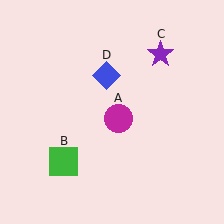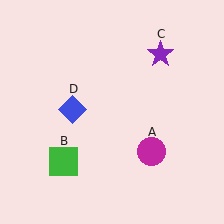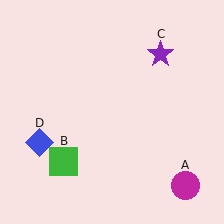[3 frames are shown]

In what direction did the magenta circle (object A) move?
The magenta circle (object A) moved down and to the right.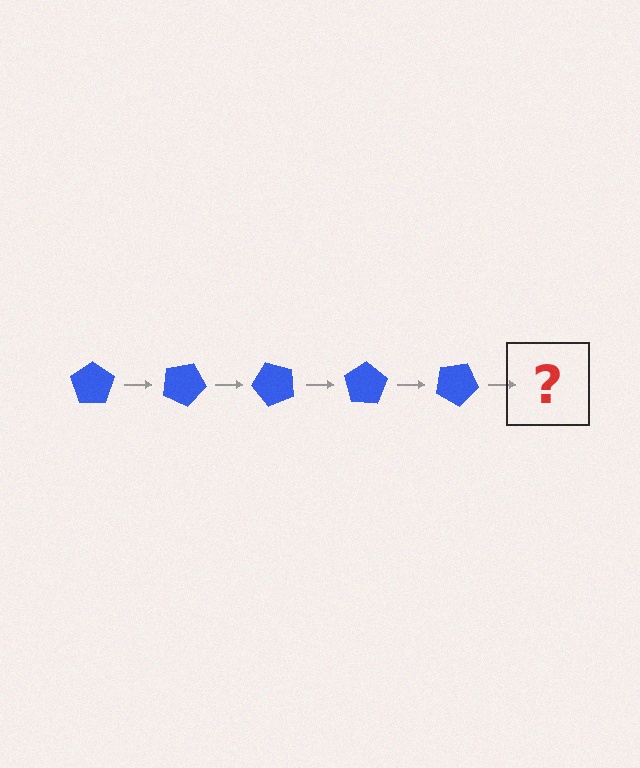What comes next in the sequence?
The next element should be a blue pentagon rotated 125 degrees.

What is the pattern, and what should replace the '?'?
The pattern is that the pentagon rotates 25 degrees each step. The '?' should be a blue pentagon rotated 125 degrees.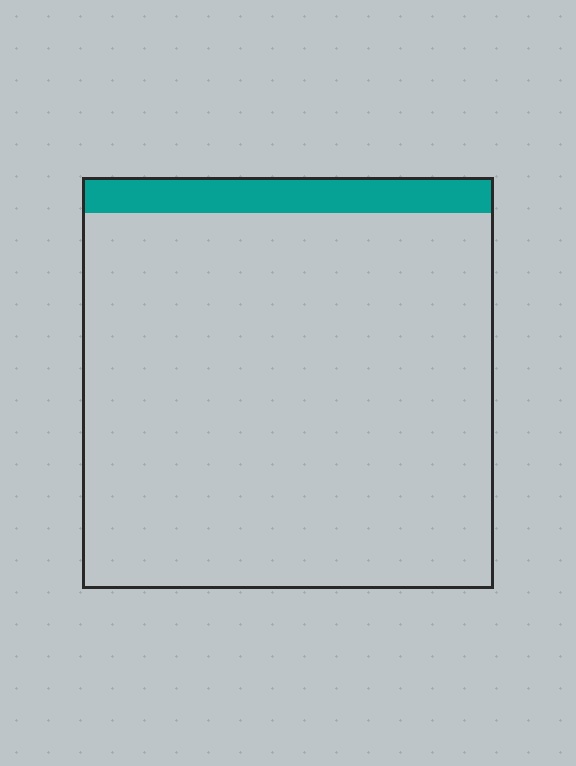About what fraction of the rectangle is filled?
About one tenth (1/10).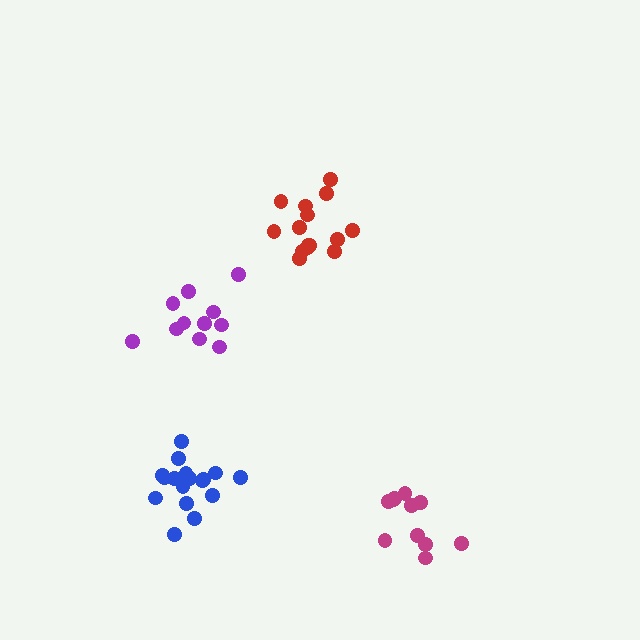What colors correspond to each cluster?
The clusters are colored: purple, blue, red, magenta.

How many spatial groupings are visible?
There are 4 spatial groupings.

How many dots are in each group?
Group 1: 11 dots, Group 2: 17 dots, Group 3: 15 dots, Group 4: 11 dots (54 total).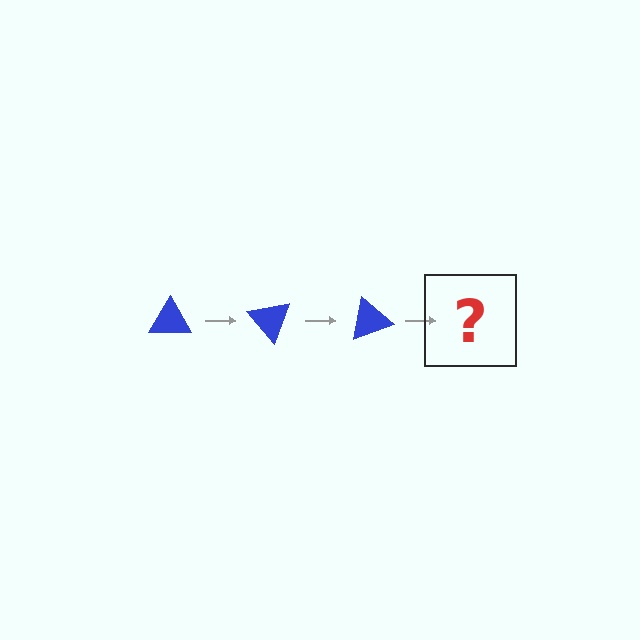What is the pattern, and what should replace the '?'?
The pattern is that the triangle rotates 50 degrees each step. The '?' should be a blue triangle rotated 150 degrees.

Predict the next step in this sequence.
The next step is a blue triangle rotated 150 degrees.